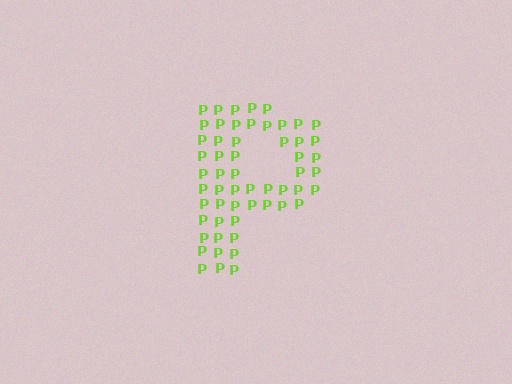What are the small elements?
The small elements are letter P's.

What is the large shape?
The large shape is the letter P.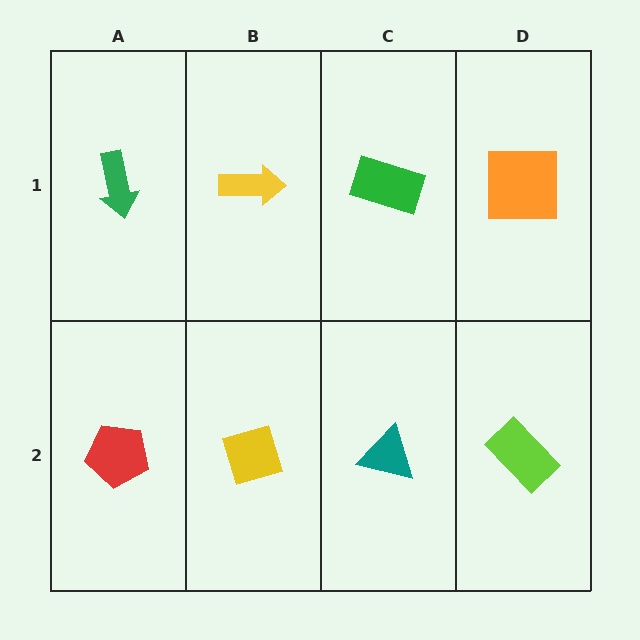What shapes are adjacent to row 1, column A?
A red pentagon (row 2, column A), a yellow arrow (row 1, column B).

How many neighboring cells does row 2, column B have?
3.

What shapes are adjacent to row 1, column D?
A lime rectangle (row 2, column D), a green rectangle (row 1, column C).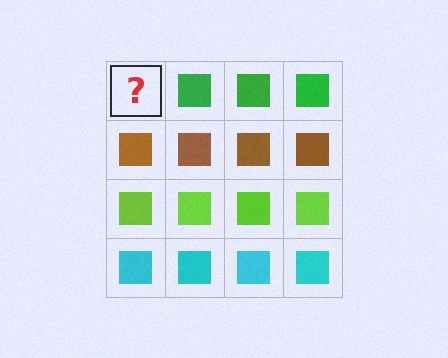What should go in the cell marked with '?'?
The missing cell should contain a green square.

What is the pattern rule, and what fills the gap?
The rule is that each row has a consistent color. The gap should be filled with a green square.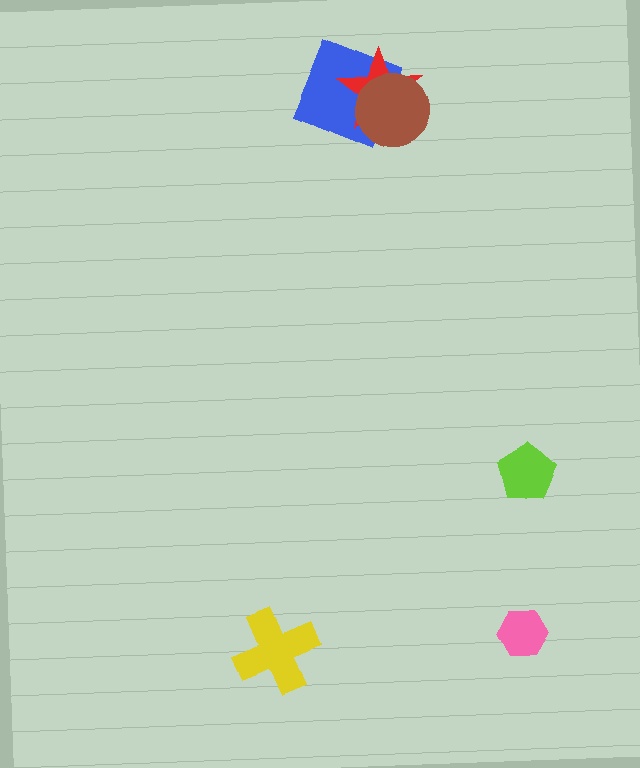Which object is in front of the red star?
The brown circle is in front of the red star.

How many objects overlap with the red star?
2 objects overlap with the red star.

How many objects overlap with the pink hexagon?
0 objects overlap with the pink hexagon.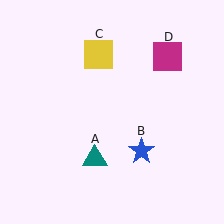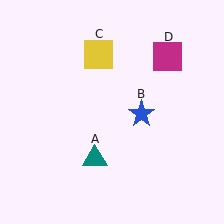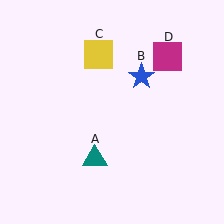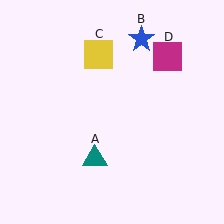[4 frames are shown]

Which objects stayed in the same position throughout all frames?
Teal triangle (object A) and yellow square (object C) and magenta square (object D) remained stationary.